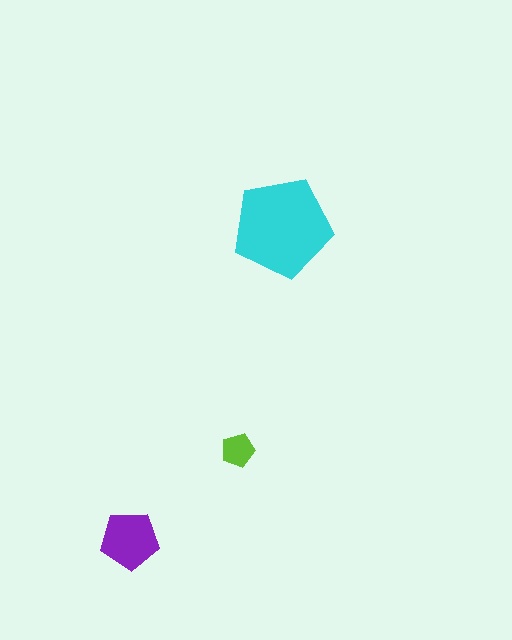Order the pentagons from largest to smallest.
the cyan one, the purple one, the lime one.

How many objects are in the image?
There are 3 objects in the image.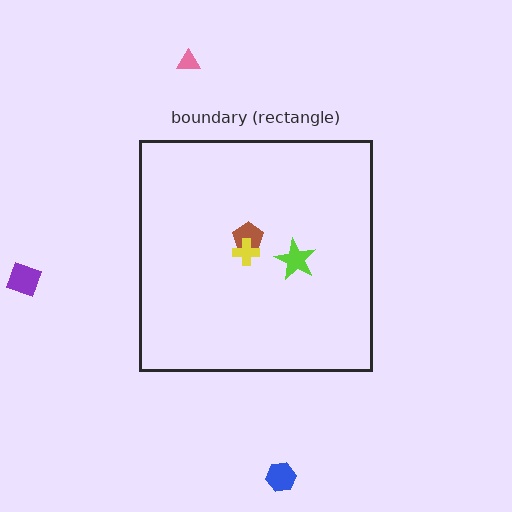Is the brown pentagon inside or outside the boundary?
Inside.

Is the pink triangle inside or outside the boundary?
Outside.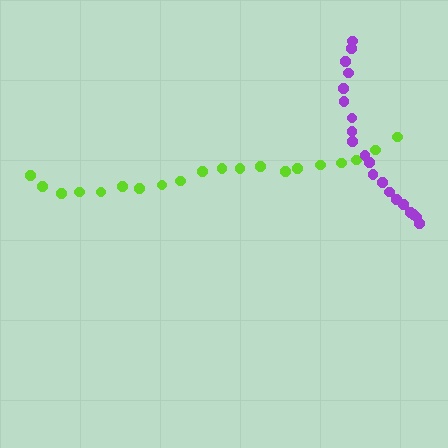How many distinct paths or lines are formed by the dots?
There are 2 distinct paths.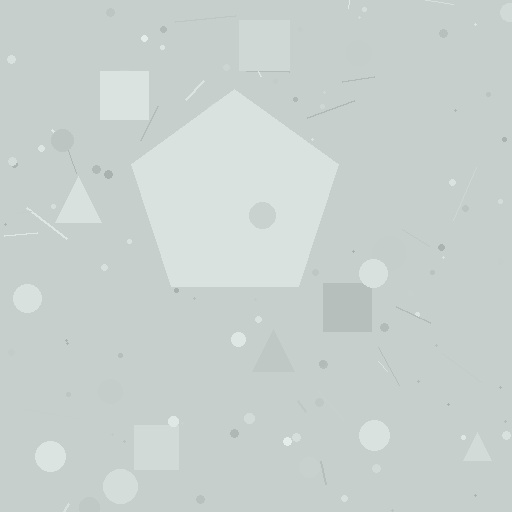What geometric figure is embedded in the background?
A pentagon is embedded in the background.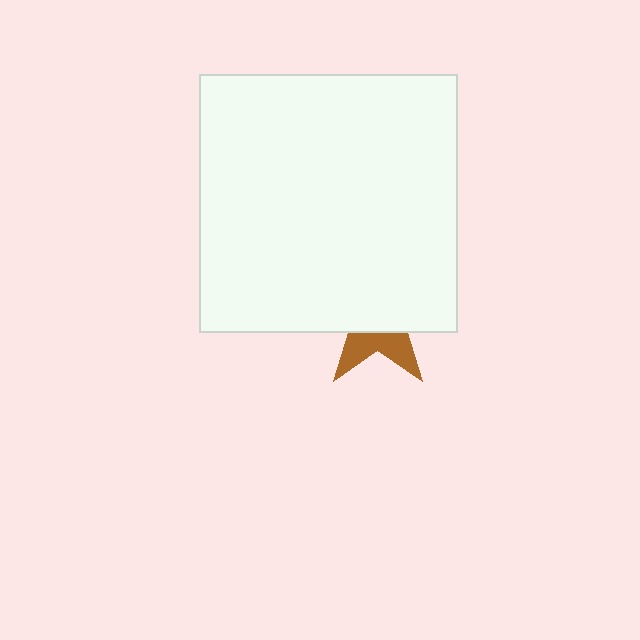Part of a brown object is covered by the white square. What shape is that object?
It is a star.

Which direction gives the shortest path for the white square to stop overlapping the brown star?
Moving up gives the shortest separation.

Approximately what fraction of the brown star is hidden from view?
Roughly 67% of the brown star is hidden behind the white square.